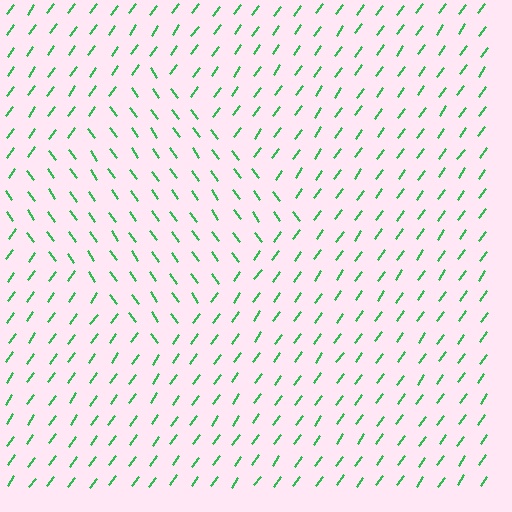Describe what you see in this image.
The image is filled with small green line segments. A diamond region in the image has lines oriented differently from the surrounding lines, creating a visible texture boundary.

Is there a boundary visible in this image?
Yes, there is a texture boundary formed by a change in line orientation.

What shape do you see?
I see a diamond.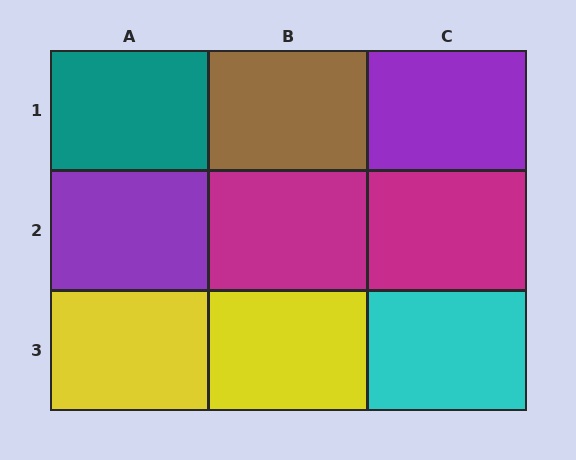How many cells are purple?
2 cells are purple.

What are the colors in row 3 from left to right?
Yellow, yellow, cyan.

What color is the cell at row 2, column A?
Purple.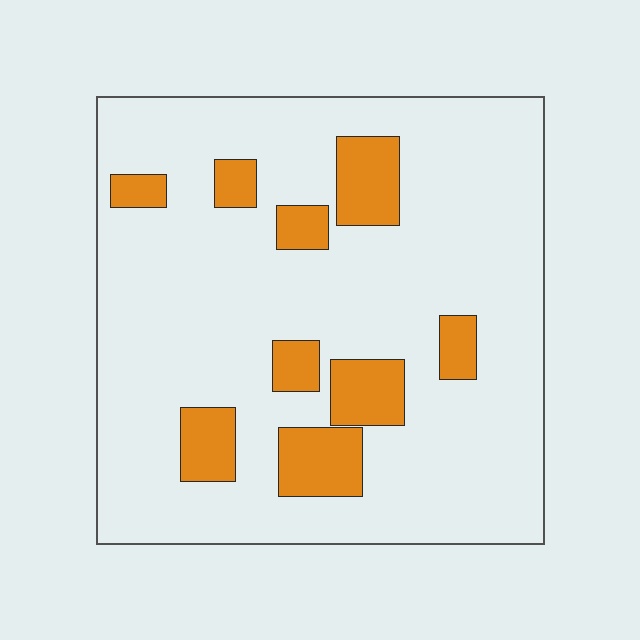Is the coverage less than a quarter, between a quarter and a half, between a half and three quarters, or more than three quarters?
Less than a quarter.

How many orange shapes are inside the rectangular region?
9.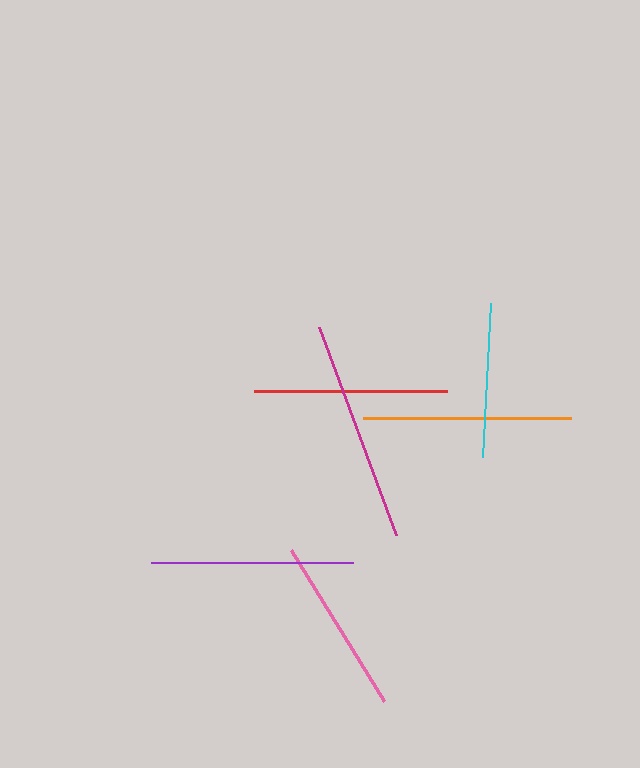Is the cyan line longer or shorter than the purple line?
The purple line is longer than the cyan line.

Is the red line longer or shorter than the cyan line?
The red line is longer than the cyan line.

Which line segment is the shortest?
The cyan line is the shortest at approximately 154 pixels.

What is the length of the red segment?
The red segment is approximately 193 pixels long.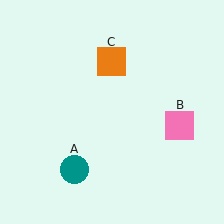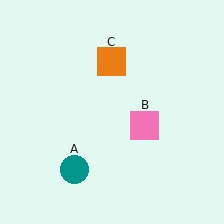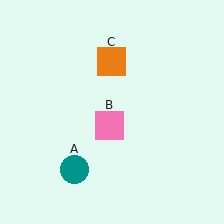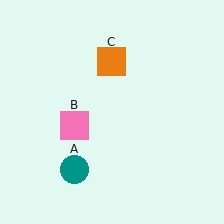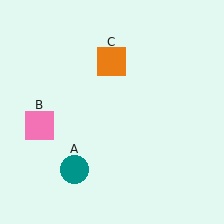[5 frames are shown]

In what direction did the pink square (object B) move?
The pink square (object B) moved left.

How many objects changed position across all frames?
1 object changed position: pink square (object B).